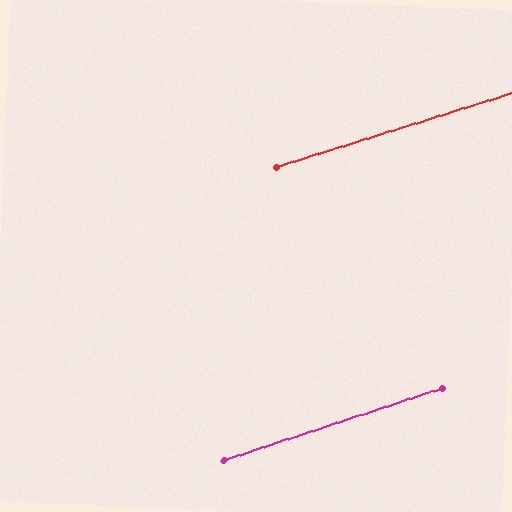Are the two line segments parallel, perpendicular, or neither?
Parallel — their directions differ by only 0.7°.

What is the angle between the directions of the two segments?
Approximately 1 degree.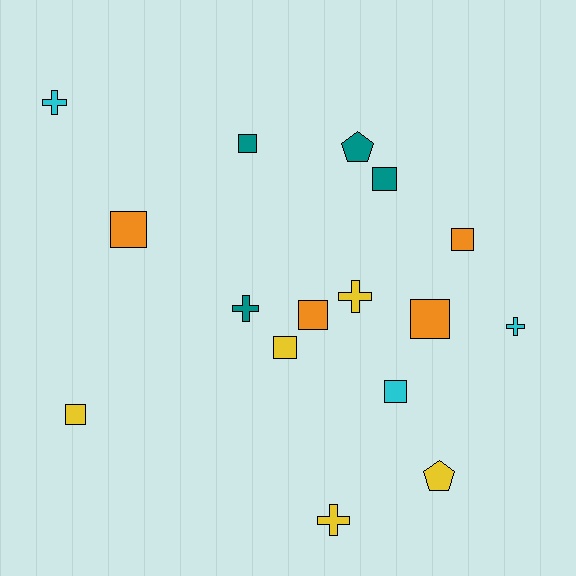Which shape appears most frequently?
Square, with 9 objects.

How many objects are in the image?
There are 16 objects.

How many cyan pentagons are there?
There are no cyan pentagons.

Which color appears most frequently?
Yellow, with 5 objects.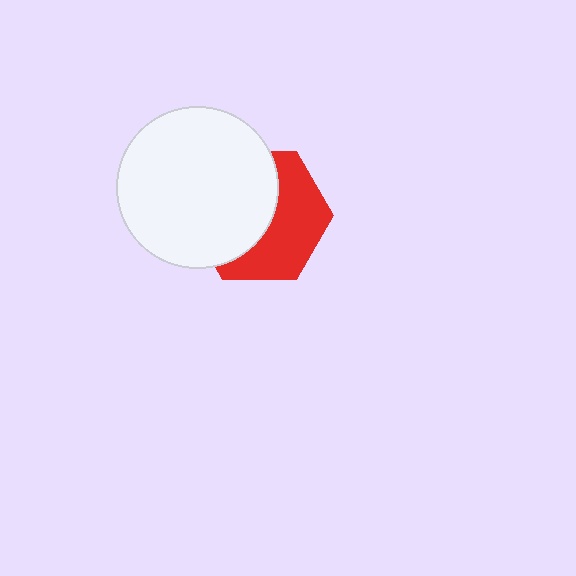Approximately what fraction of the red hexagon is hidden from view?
Roughly 52% of the red hexagon is hidden behind the white circle.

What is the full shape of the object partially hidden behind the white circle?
The partially hidden object is a red hexagon.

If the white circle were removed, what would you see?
You would see the complete red hexagon.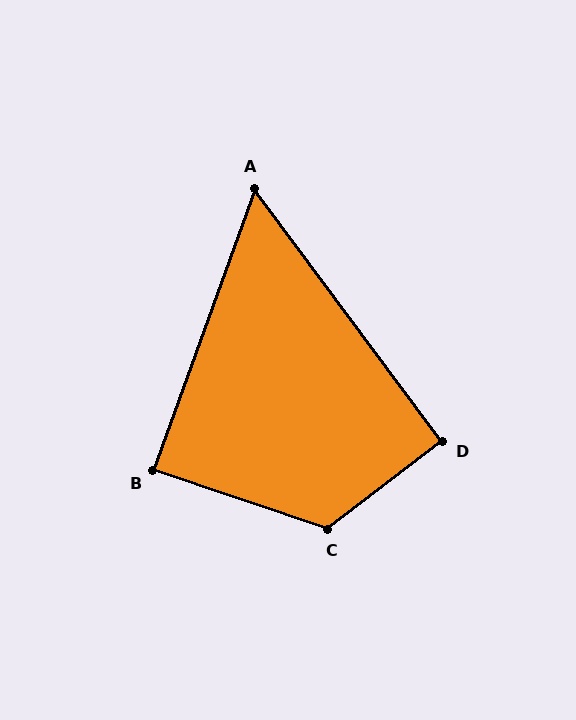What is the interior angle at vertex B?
Approximately 89 degrees (approximately right).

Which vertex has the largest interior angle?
C, at approximately 124 degrees.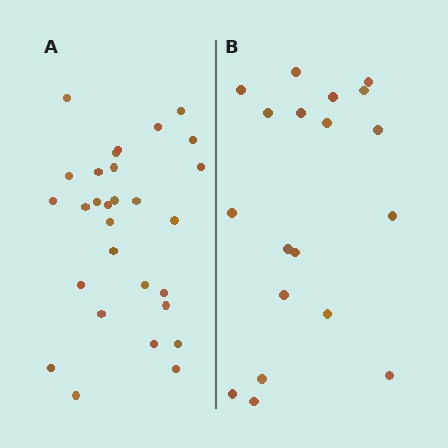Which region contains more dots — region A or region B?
Region A (the left region) has more dots.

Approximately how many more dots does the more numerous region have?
Region A has roughly 10 or so more dots than region B.